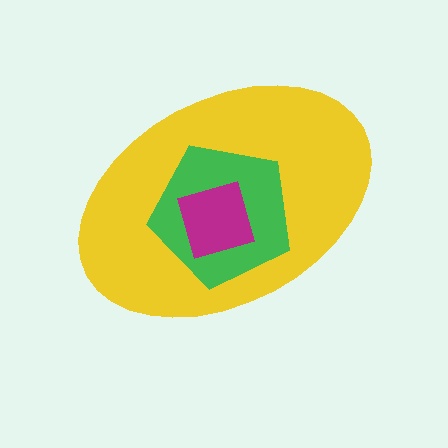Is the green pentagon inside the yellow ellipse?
Yes.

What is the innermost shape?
The magenta diamond.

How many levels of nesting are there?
3.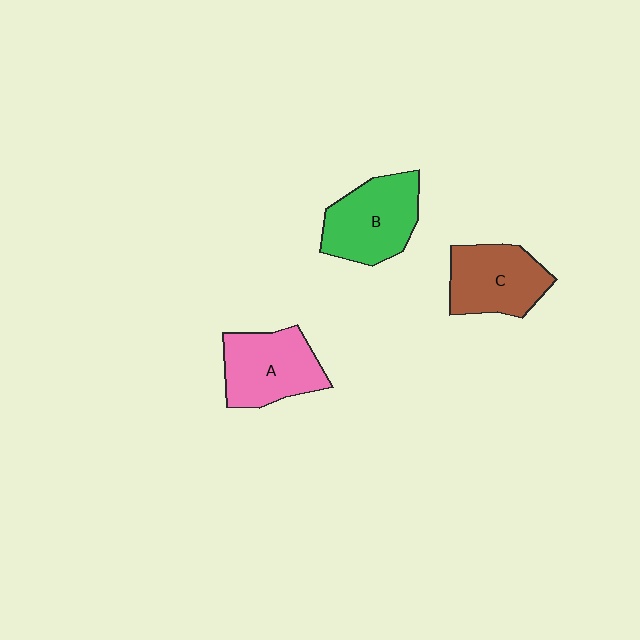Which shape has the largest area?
Shape B (green).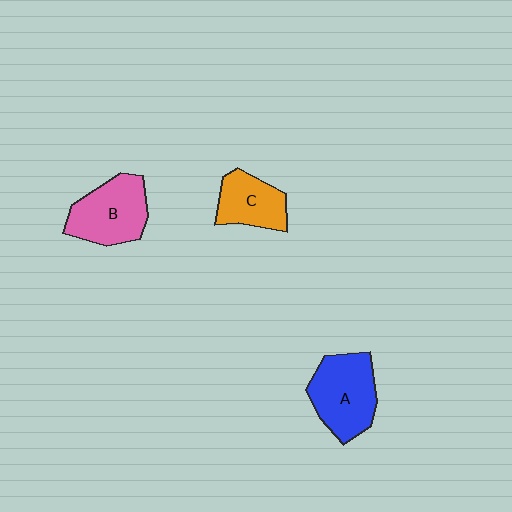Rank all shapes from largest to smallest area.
From largest to smallest: A (blue), B (pink), C (orange).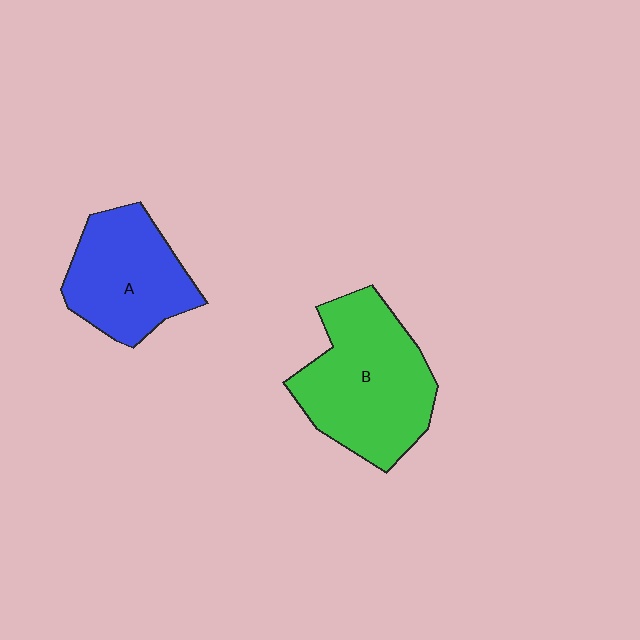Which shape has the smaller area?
Shape A (blue).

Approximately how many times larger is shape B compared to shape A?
Approximately 1.3 times.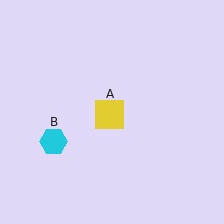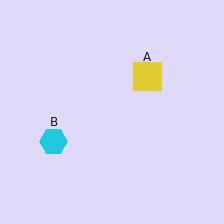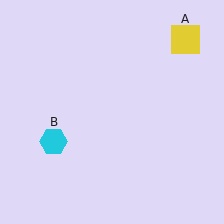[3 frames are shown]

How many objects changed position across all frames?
1 object changed position: yellow square (object A).